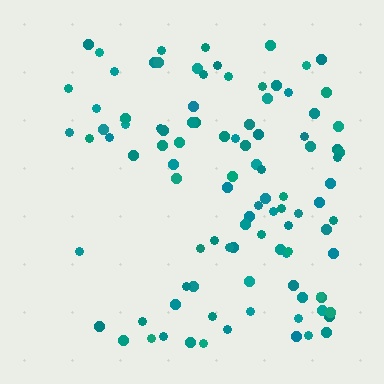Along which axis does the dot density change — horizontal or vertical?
Horizontal.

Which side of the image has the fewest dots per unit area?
The left.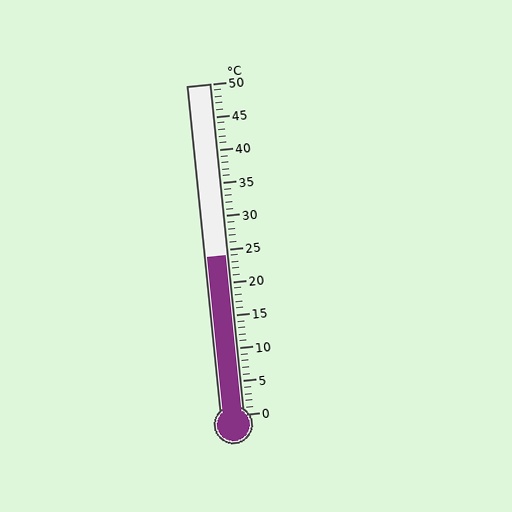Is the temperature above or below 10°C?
The temperature is above 10°C.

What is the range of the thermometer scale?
The thermometer scale ranges from 0°C to 50°C.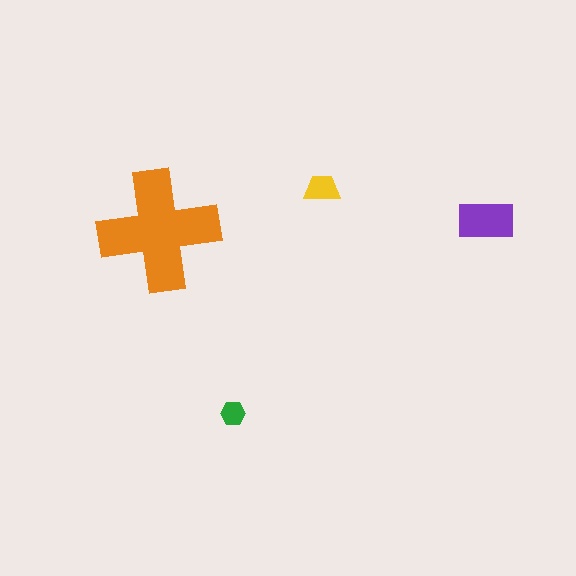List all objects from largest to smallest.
The orange cross, the purple rectangle, the yellow trapezoid, the green hexagon.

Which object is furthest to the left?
The orange cross is leftmost.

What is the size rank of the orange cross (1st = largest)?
1st.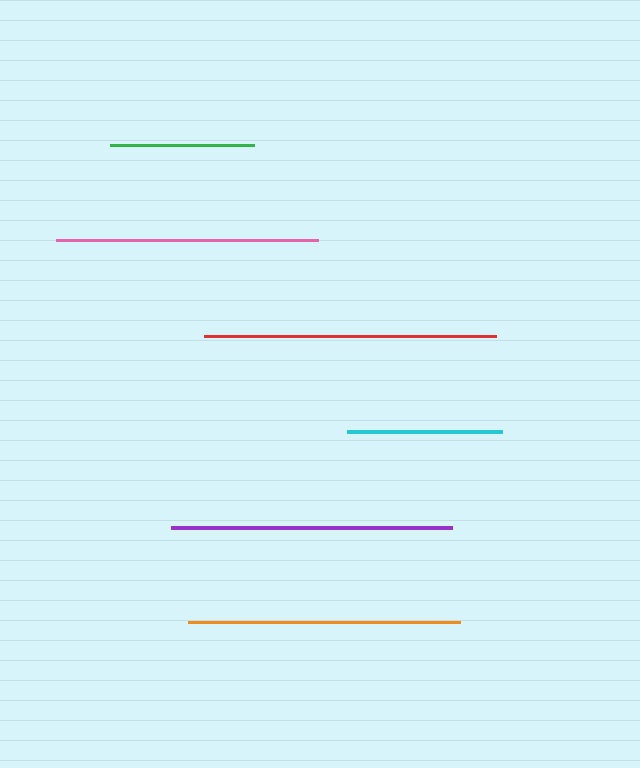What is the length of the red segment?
The red segment is approximately 292 pixels long.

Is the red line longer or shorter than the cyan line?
The red line is longer than the cyan line.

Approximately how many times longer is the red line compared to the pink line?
The red line is approximately 1.1 times the length of the pink line.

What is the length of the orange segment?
The orange segment is approximately 272 pixels long.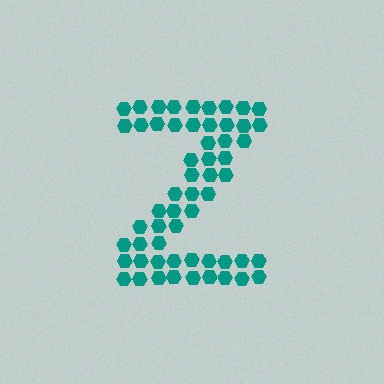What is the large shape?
The large shape is the letter Z.